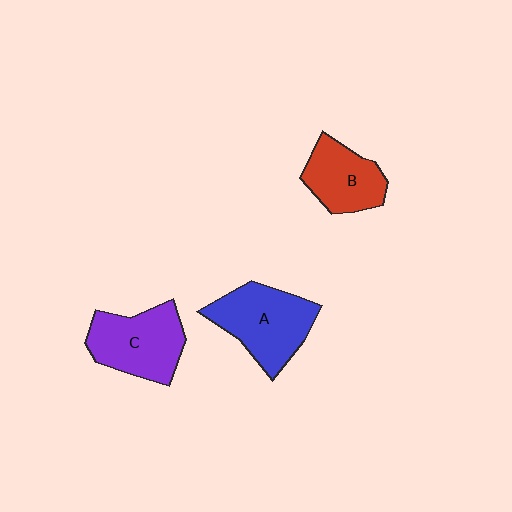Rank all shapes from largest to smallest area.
From largest to smallest: A (blue), C (purple), B (red).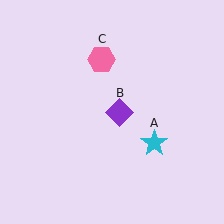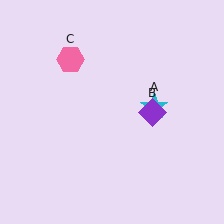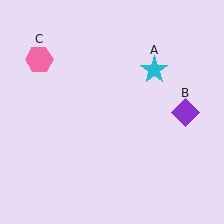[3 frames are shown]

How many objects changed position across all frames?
3 objects changed position: cyan star (object A), purple diamond (object B), pink hexagon (object C).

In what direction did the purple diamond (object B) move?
The purple diamond (object B) moved right.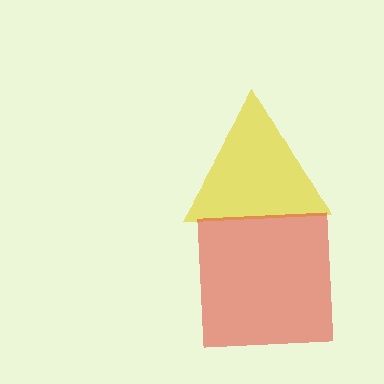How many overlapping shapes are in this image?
There are 2 overlapping shapes in the image.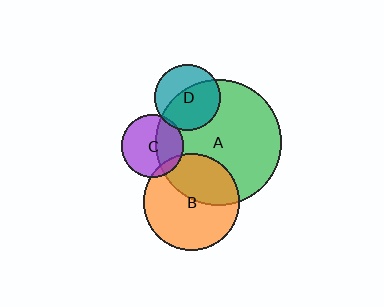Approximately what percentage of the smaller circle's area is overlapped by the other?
Approximately 10%.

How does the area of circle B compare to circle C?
Approximately 2.4 times.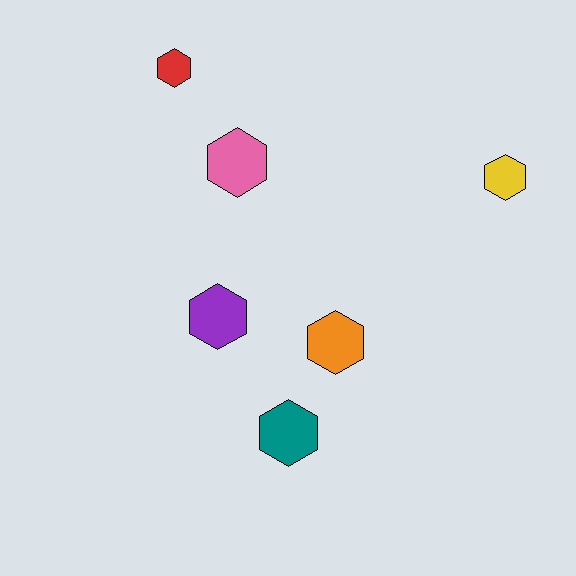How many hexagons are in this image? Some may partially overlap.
There are 6 hexagons.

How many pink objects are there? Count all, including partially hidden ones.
There is 1 pink object.